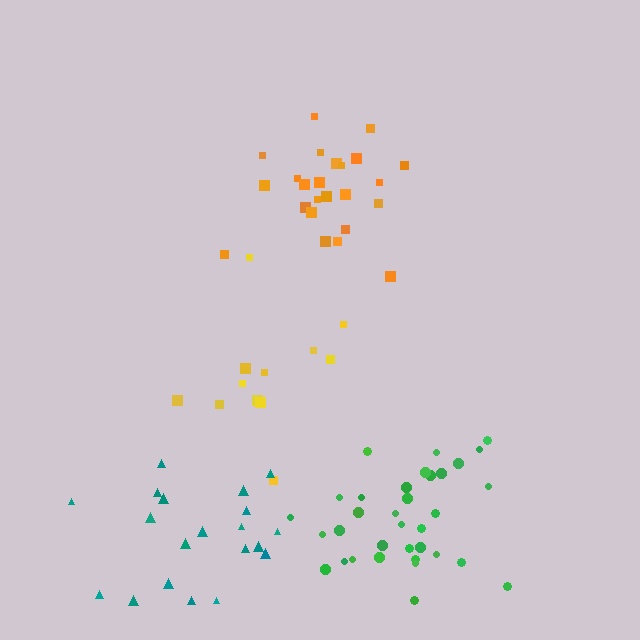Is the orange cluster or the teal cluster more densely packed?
Orange.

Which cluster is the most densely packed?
Green.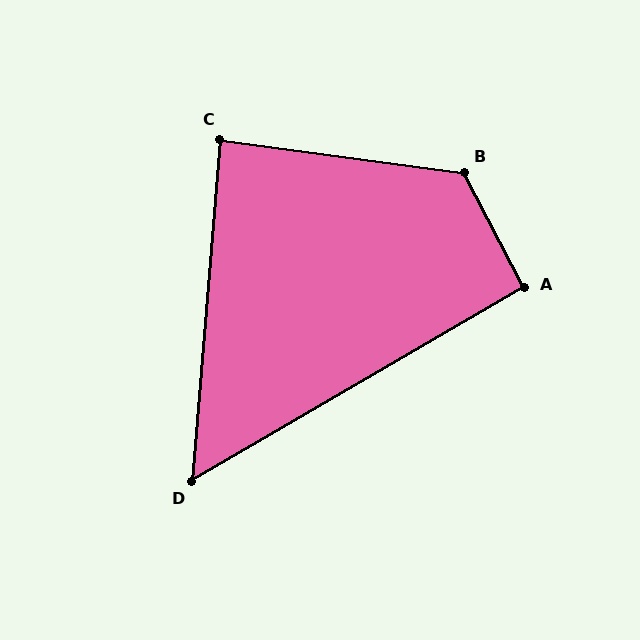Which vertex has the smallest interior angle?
D, at approximately 55 degrees.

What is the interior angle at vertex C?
Approximately 87 degrees (approximately right).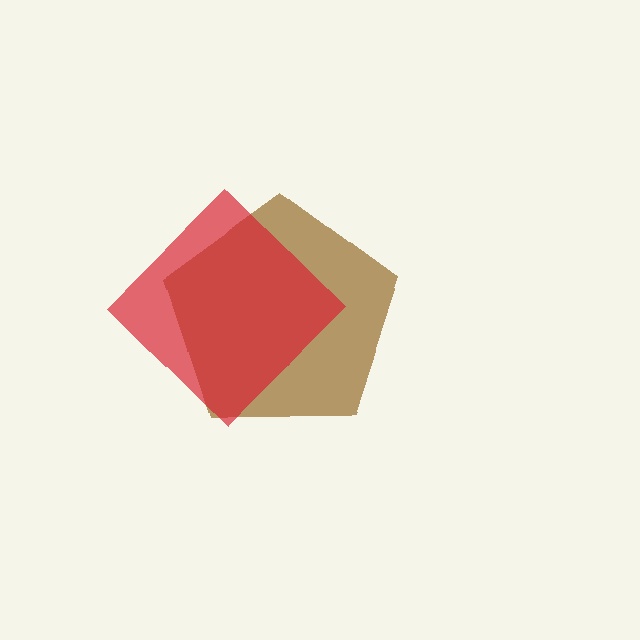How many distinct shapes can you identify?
There are 2 distinct shapes: a brown pentagon, a red diamond.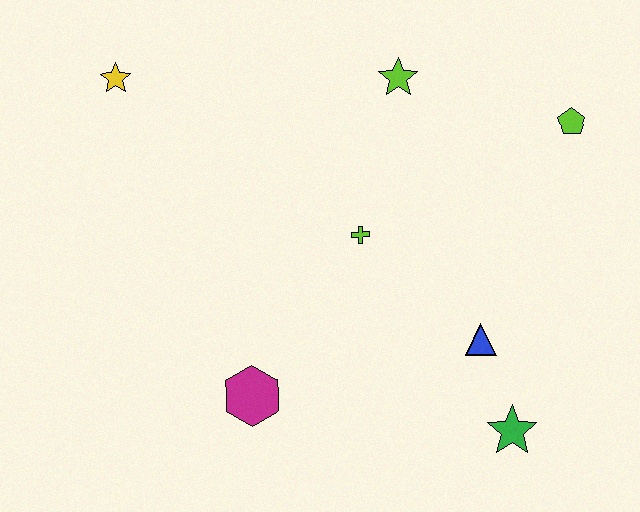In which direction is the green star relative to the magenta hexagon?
The green star is to the right of the magenta hexagon.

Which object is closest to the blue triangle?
The green star is closest to the blue triangle.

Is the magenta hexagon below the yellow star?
Yes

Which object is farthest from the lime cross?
The yellow star is farthest from the lime cross.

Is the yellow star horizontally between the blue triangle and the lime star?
No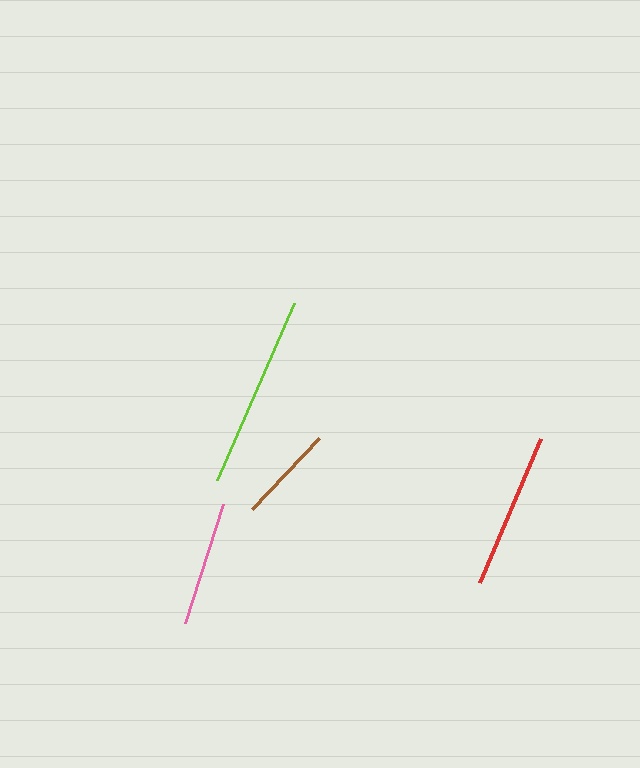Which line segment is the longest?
The lime line is the longest at approximately 193 pixels.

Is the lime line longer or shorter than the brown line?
The lime line is longer than the brown line.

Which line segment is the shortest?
The brown line is the shortest at approximately 98 pixels.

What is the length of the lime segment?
The lime segment is approximately 193 pixels long.